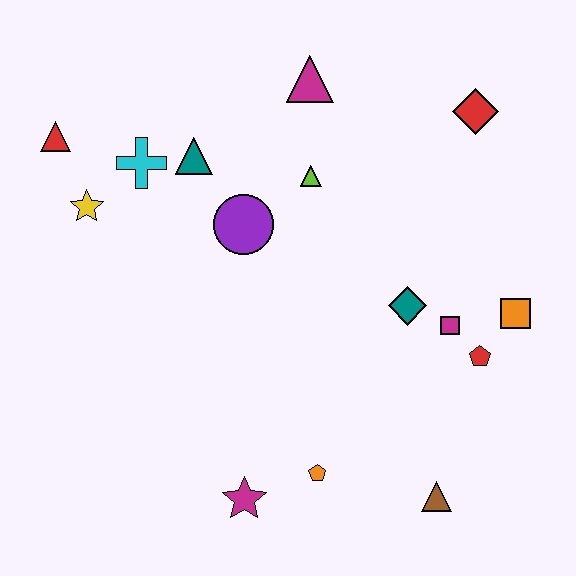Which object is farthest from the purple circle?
The brown triangle is farthest from the purple circle.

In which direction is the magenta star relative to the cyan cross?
The magenta star is below the cyan cross.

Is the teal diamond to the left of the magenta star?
No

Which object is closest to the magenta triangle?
The lime triangle is closest to the magenta triangle.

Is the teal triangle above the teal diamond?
Yes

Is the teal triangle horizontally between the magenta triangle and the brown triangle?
No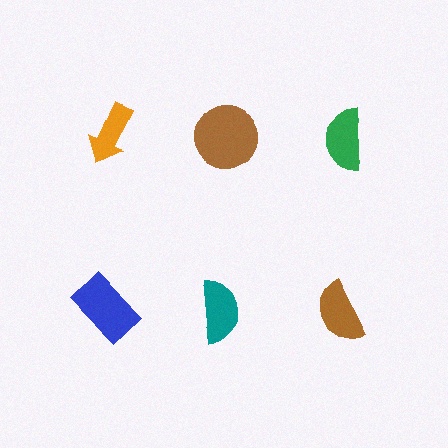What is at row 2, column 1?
A blue rectangle.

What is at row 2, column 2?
A teal semicircle.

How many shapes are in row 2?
3 shapes.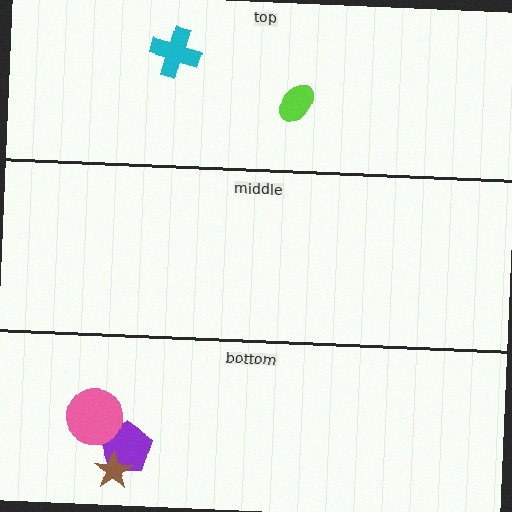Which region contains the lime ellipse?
The top region.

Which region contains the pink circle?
The bottom region.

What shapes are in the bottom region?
The purple pentagon, the brown star, the pink circle.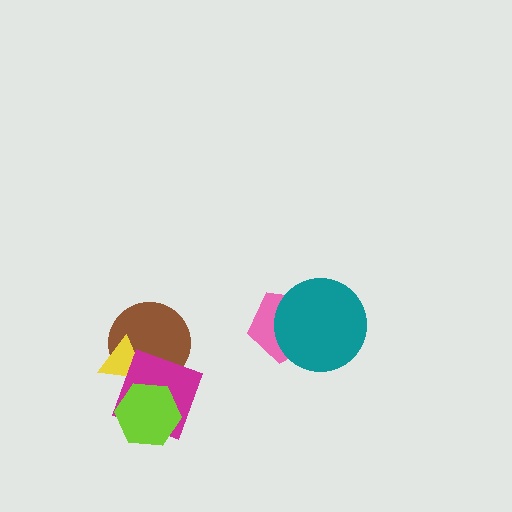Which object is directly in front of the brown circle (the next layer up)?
The yellow triangle is directly in front of the brown circle.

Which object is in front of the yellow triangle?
The magenta diamond is in front of the yellow triangle.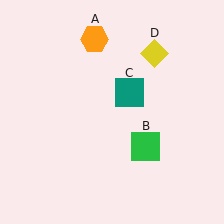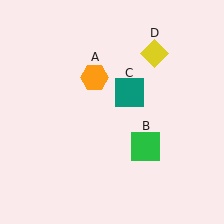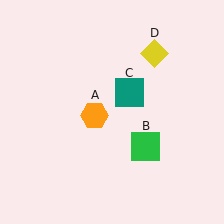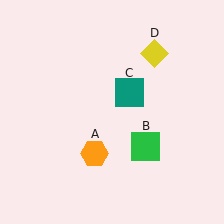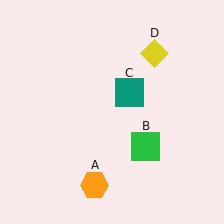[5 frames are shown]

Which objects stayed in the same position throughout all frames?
Green square (object B) and teal square (object C) and yellow diamond (object D) remained stationary.